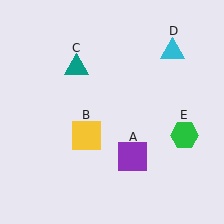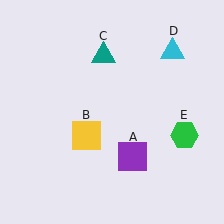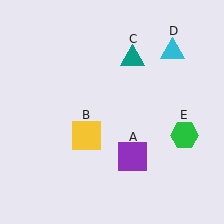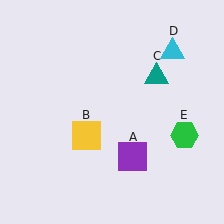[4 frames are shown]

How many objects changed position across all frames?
1 object changed position: teal triangle (object C).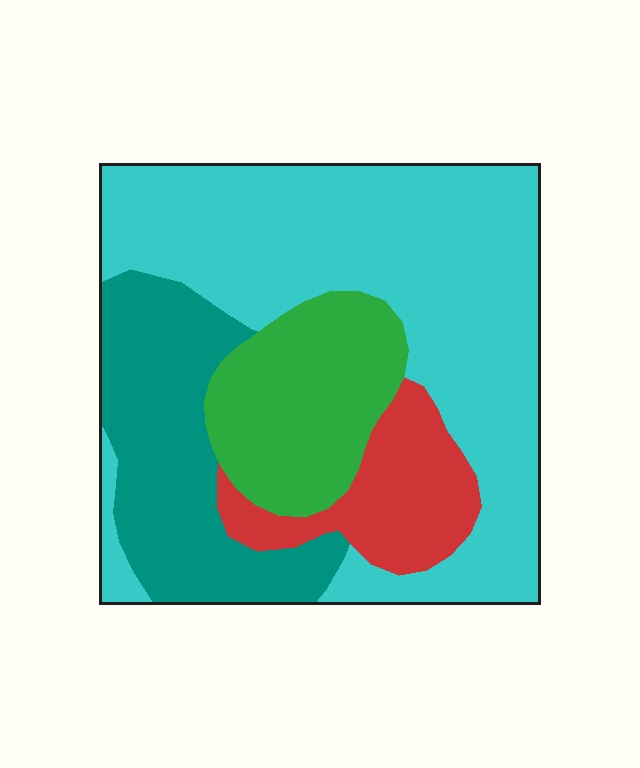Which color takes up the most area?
Cyan, at roughly 50%.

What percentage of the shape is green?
Green covers around 15% of the shape.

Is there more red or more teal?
Teal.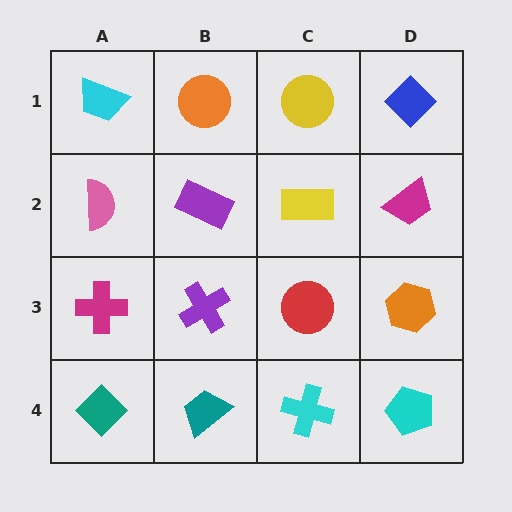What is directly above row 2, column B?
An orange circle.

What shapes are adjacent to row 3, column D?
A magenta trapezoid (row 2, column D), a cyan pentagon (row 4, column D), a red circle (row 3, column C).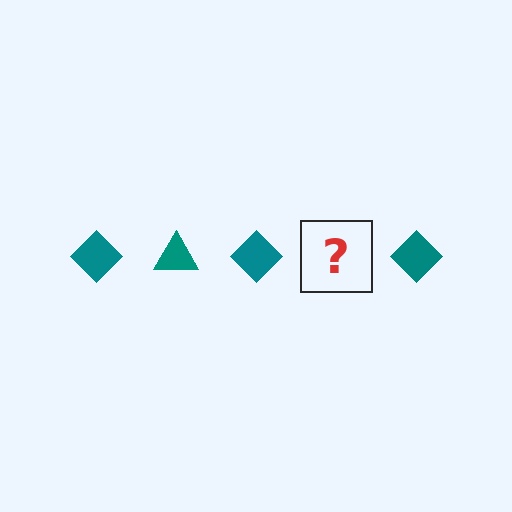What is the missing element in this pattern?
The missing element is a teal triangle.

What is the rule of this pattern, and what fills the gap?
The rule is that the pattern cycles through diamond, triangle shapes in teal. The gap should be filled with a teal triangle.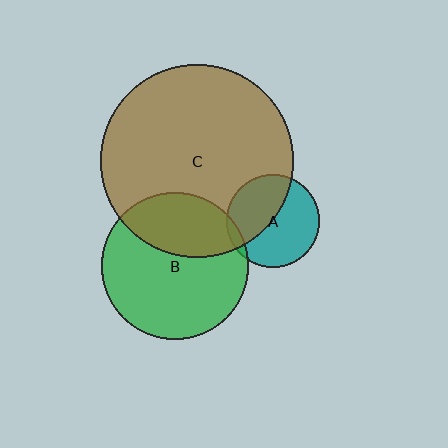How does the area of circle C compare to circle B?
Approximately 1.7 times.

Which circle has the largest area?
Circle C (brown).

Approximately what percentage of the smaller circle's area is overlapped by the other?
Approximately 35%.